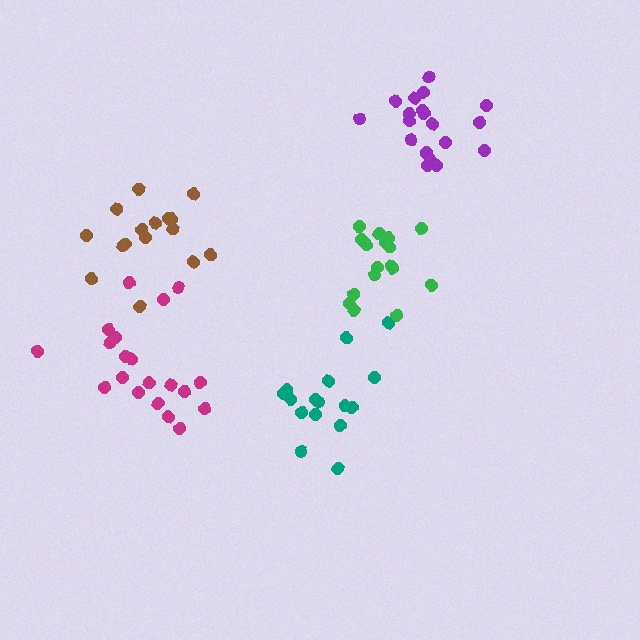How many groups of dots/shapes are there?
There are 5 groups.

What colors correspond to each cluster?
The clusters are colored: teal, green, magenta, purple, brown.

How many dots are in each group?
Group 1: 16 dots, Group 2: 17 dots, Group 3: 20 dots, Group 4: 19 dots, Group 5: 16 dots (88 total).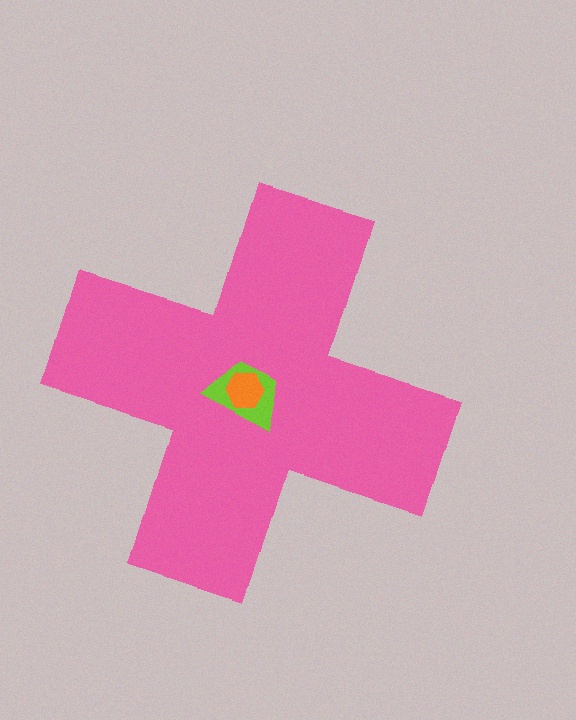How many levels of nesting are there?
3.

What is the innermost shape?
The orange hexagon.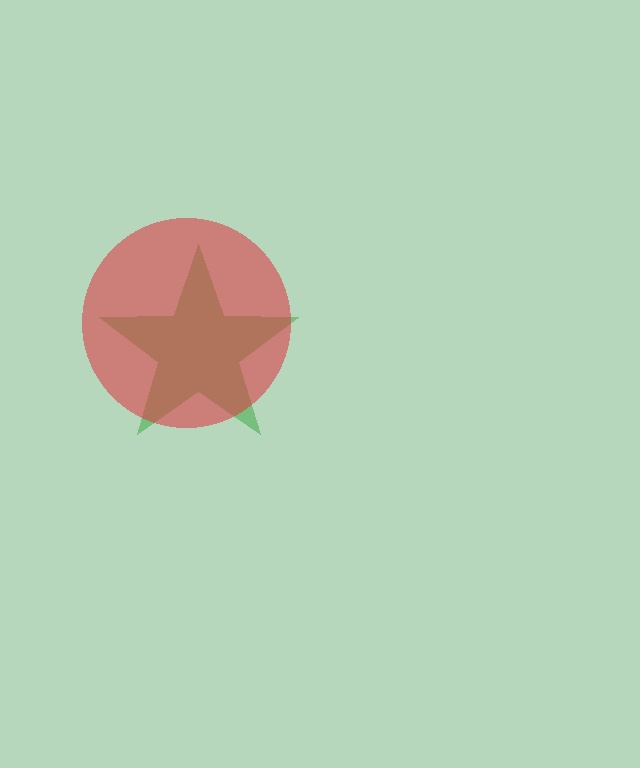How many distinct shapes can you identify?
There are 2 distinct shapes: a green star, a red circle.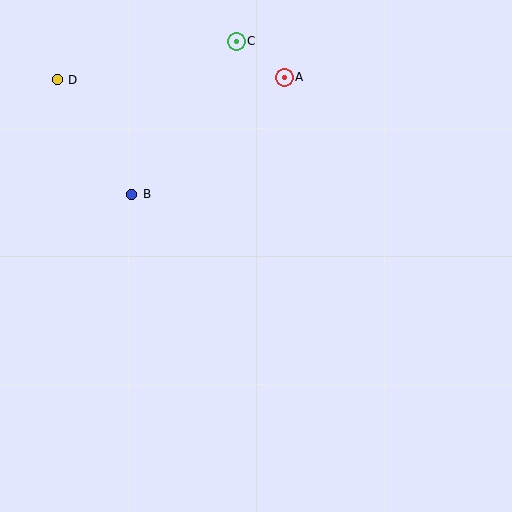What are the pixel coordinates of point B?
Point B is at (132, 194).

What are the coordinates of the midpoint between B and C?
The midpoint between B and C is at (184, 118).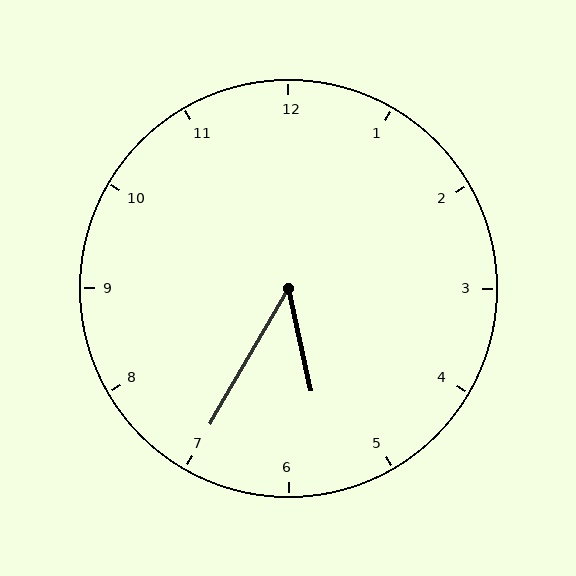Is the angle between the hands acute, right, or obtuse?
It is acute.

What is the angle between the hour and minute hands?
Approximately 42 degrees.